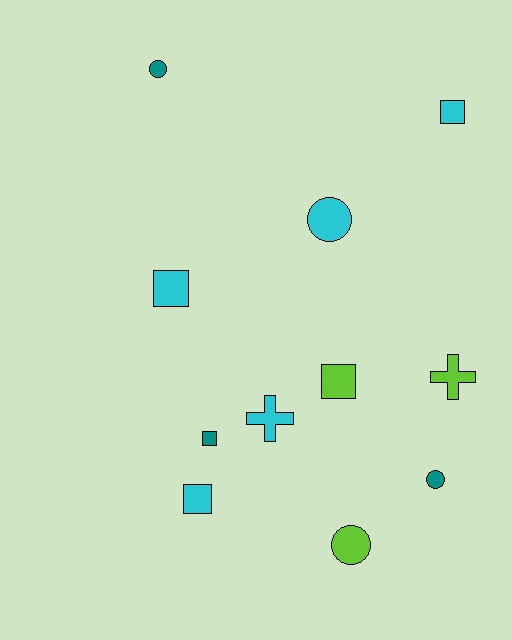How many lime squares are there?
There is 1 lime square.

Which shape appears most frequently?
Square, with 5 objects.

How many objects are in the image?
There are 11 objects.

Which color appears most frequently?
Cyan, with 5 objects.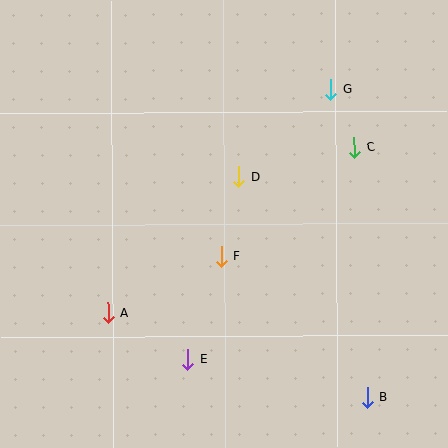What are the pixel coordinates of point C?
Point C is at (354, 147).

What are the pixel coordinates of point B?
Point B is at (367, 397).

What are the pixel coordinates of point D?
Point D is at (238, 177).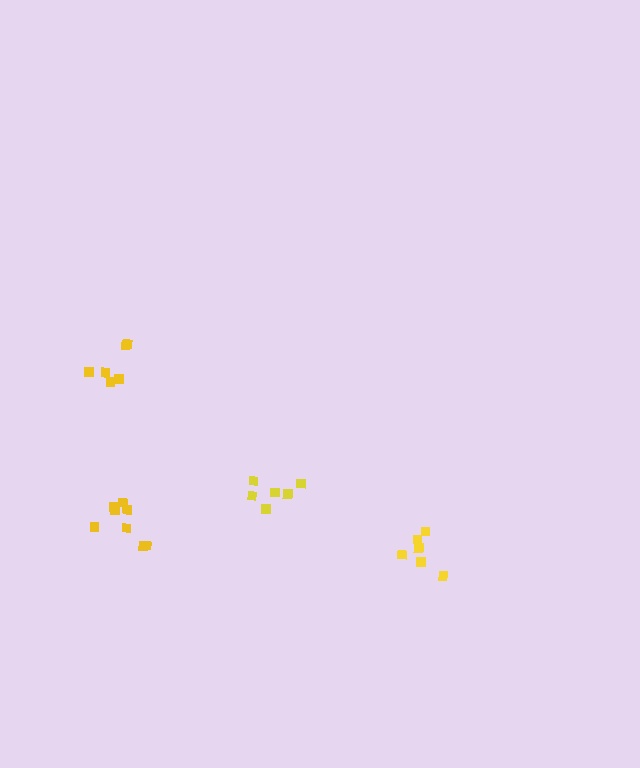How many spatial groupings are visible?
There are 4 spatial groupings.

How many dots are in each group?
Group 1: 9 dots, Group 2: 6 dots, Group 3: 6 dots, Group 4: 6 dots (27 total).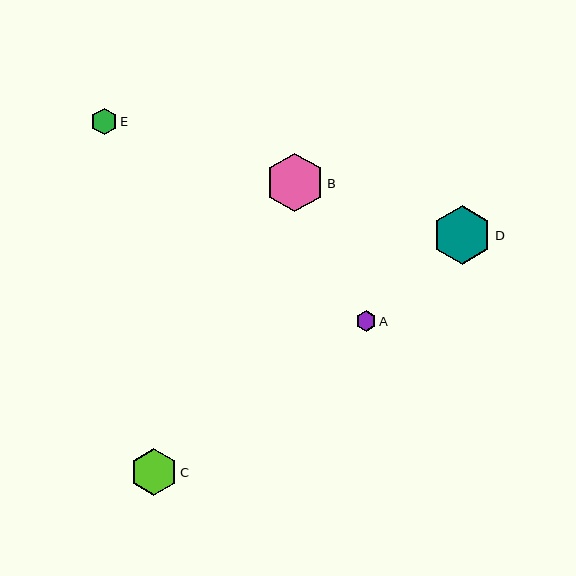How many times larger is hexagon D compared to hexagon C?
Hexagon D is approximately 1.3 times the size of hexagon C.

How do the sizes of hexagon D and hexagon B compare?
Hexagon D and hexagon B are approximately the same size.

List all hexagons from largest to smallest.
From largest to smallest: D, B, C, E, A.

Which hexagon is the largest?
Hexagon D is the largest with a size of approximately 59 pixels.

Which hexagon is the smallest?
Hexagon A is the smallest with a size of approximately 20 pixels.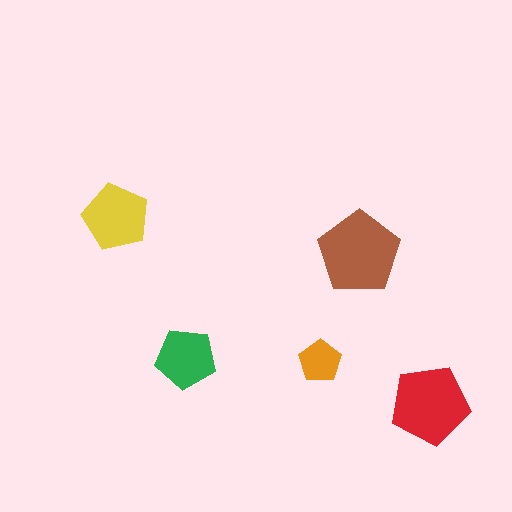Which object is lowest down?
The red pentagon is bottommost.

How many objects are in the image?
There are 5 objects in the image.